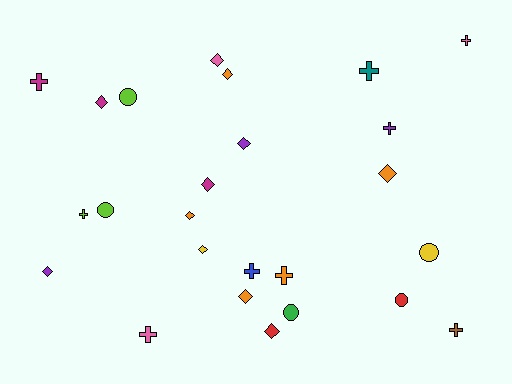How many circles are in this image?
There are 5 circles.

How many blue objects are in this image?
There is 1 blue object.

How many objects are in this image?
There are 25 objects.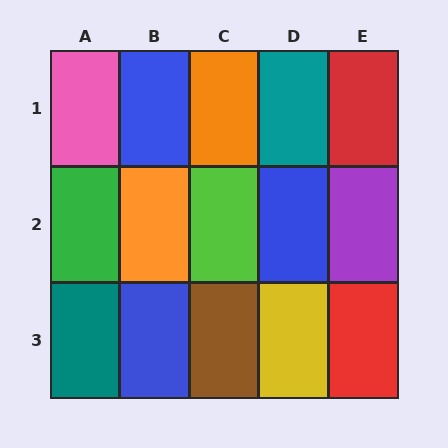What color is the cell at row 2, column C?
Lime.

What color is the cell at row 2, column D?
Blue.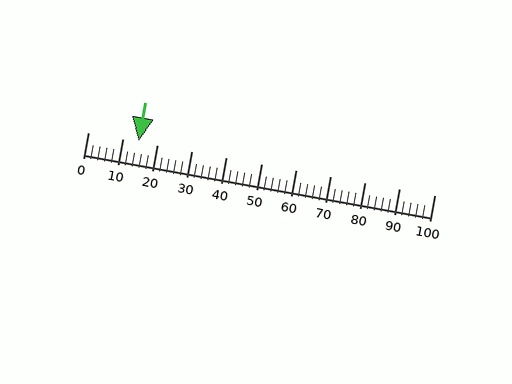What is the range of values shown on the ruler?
The ruler shows values from 0 to 100.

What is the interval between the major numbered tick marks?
The major tick marks are spaced 10 units apart.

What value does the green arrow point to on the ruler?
The green arrow points to approximately 15.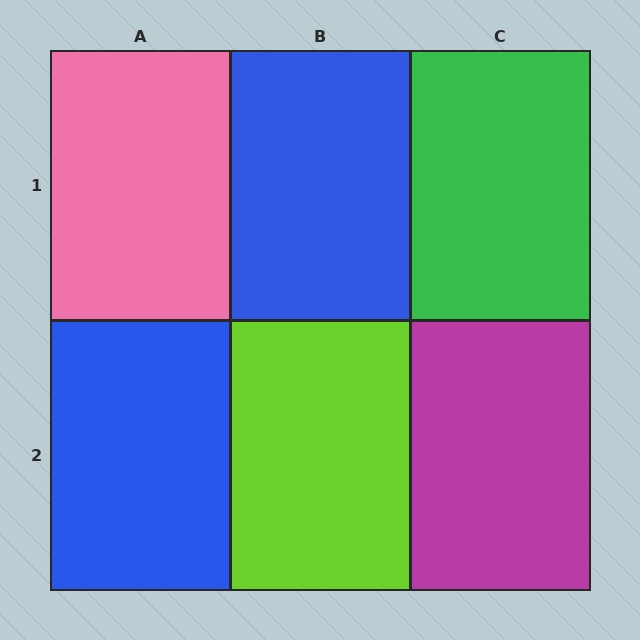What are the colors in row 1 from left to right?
Pink, blue, green.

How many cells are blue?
2 cells are blue.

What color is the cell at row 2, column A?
Blue.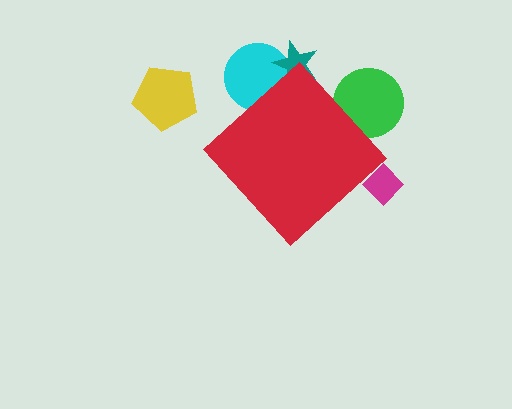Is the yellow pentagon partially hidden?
No, the yellow pentagon is fully visible.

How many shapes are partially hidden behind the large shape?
4 shapes are partially hidden.